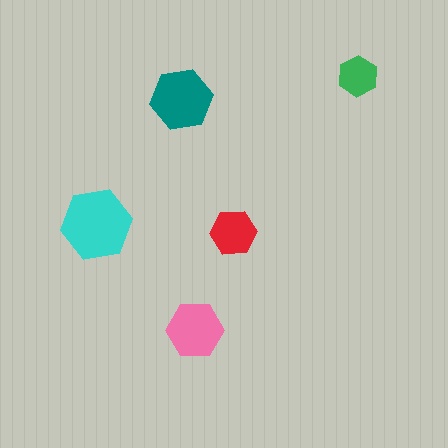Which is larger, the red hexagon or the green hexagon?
The red one.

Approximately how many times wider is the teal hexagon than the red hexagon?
About 1.5 times wider.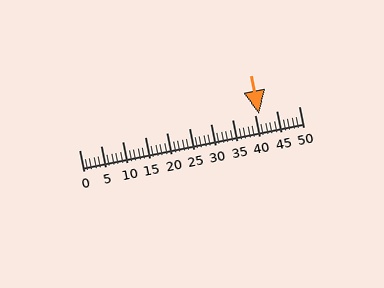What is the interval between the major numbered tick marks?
The major tick marks are spaced 5 units apart.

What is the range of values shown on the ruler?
The ruler shows values from 0 to 50.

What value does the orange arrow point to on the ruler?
The orange arrow points to approximately 41.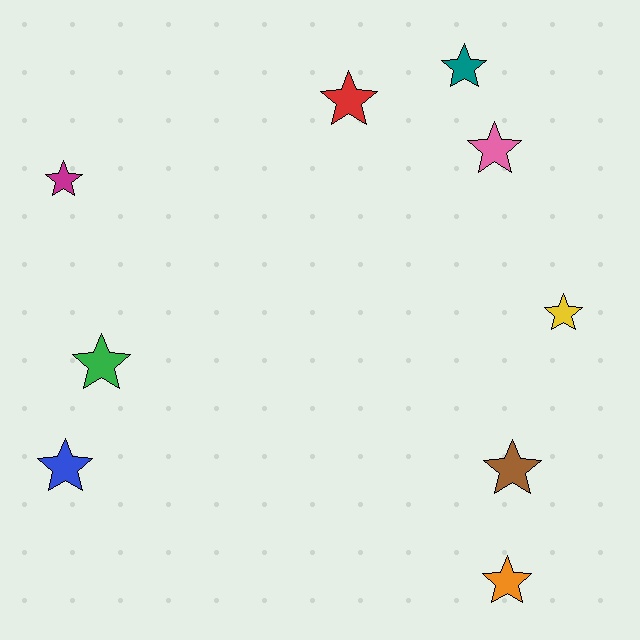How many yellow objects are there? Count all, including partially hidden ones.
There is 1 yellow object.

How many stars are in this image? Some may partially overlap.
There are 9 stars.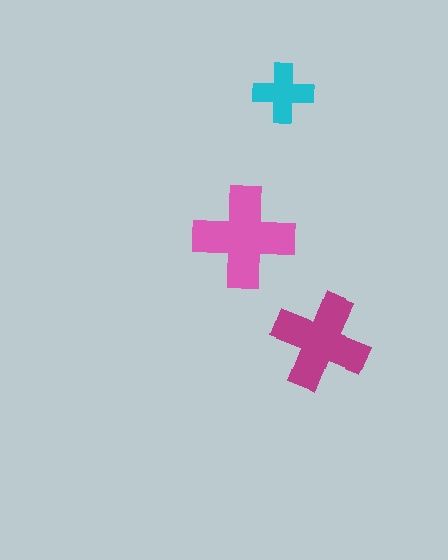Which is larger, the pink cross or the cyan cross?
The pink one.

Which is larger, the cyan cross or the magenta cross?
The magenta one.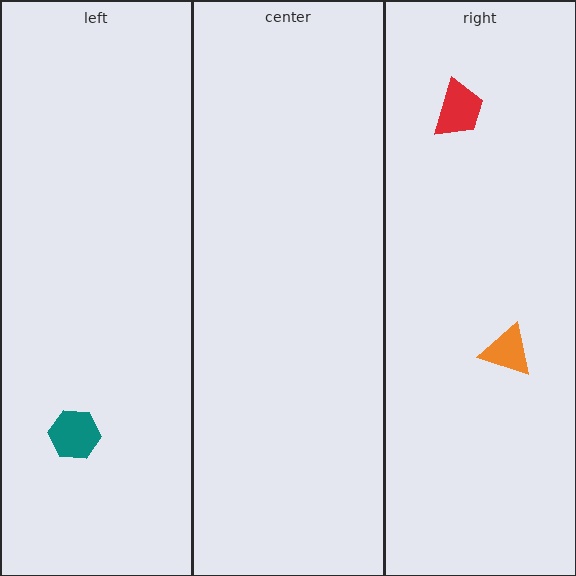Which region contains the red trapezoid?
The right region.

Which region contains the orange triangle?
The right region.